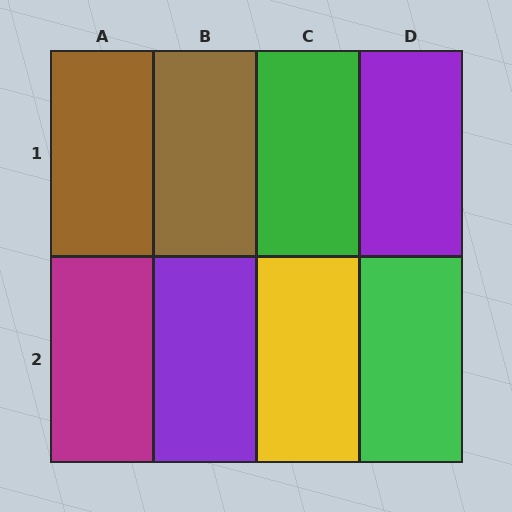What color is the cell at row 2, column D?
Green.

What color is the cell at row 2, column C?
Yellow.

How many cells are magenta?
1 cell is magenta.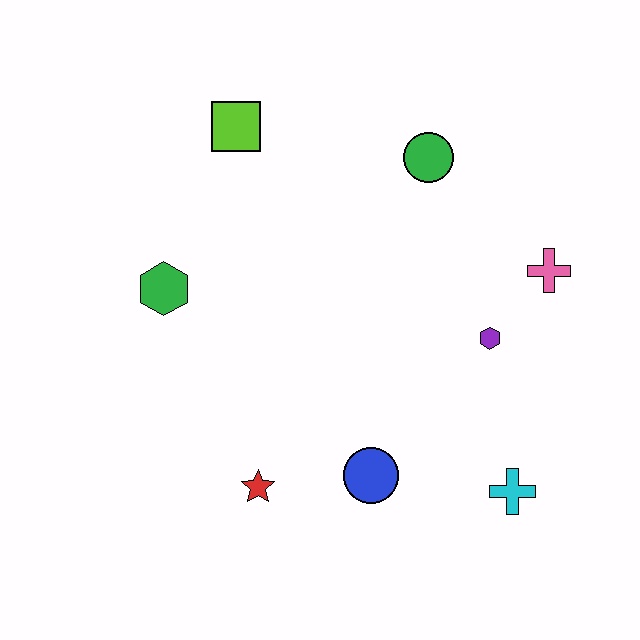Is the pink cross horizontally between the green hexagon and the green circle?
No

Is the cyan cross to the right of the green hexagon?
Yes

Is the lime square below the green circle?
No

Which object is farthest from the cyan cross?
The lime square is farthest from the cyan cross.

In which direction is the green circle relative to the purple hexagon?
The green circle is above the purple hexagon.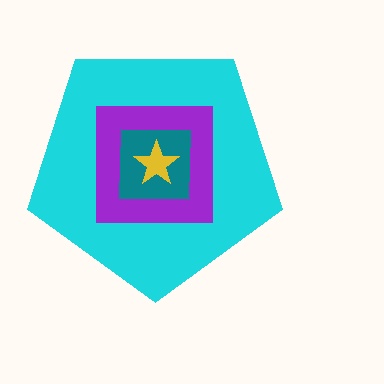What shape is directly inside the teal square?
The yellow star.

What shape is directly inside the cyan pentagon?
The purple square.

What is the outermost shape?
The cyan pentagon.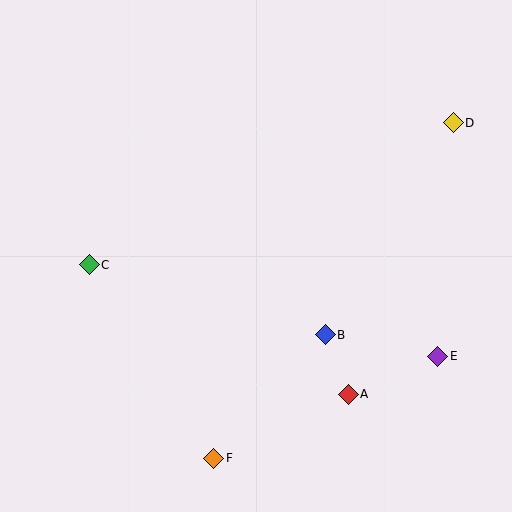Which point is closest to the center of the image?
Point B at (325, 335) is closest to the center.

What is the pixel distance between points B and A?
The distance between B and A is 64 pixels.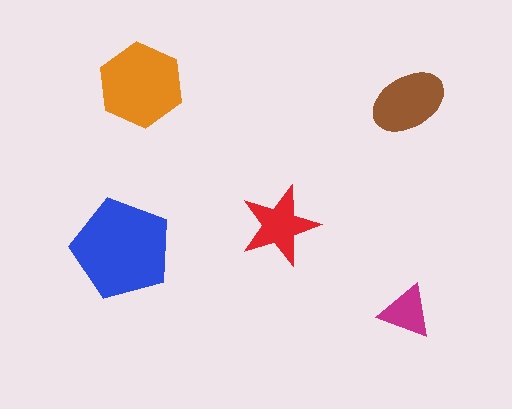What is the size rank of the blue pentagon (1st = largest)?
1st.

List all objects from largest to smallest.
The blue pentagon, the orange hexagon, the brown ellipse, the red star, the magenta triangle.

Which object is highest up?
The orange hexagon is topmost.